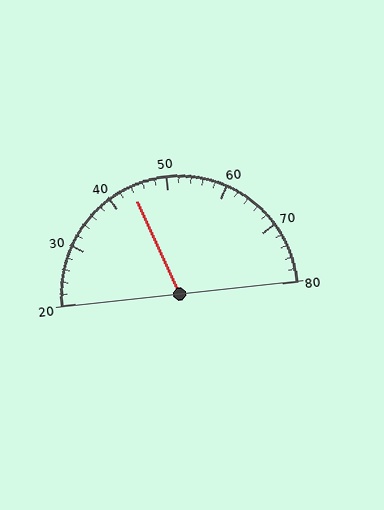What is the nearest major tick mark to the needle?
The nearest major tick mark is 40.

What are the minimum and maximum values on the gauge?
The gauge ranges from 20 to 80.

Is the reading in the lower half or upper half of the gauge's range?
The reading is in the lower half of the range (20 to 80).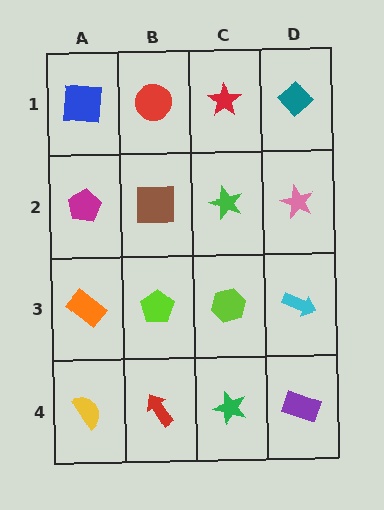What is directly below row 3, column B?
A red arrow.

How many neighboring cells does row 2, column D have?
3.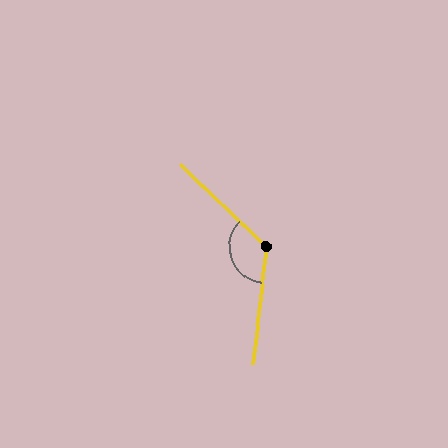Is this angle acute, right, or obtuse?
It is obtuse.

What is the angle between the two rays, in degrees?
Approximately 127 degrees.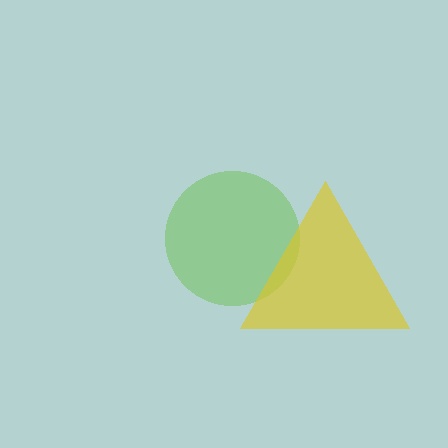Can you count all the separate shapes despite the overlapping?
Yes, there are 2 separate shapes.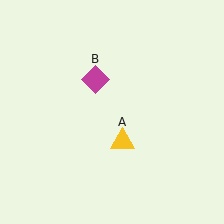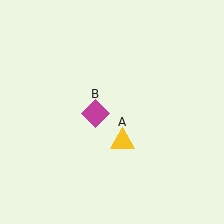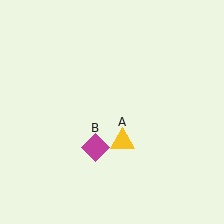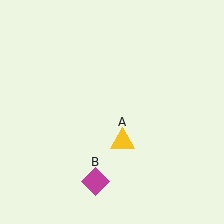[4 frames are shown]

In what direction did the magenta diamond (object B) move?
The magenta diamond (object B) moved down.